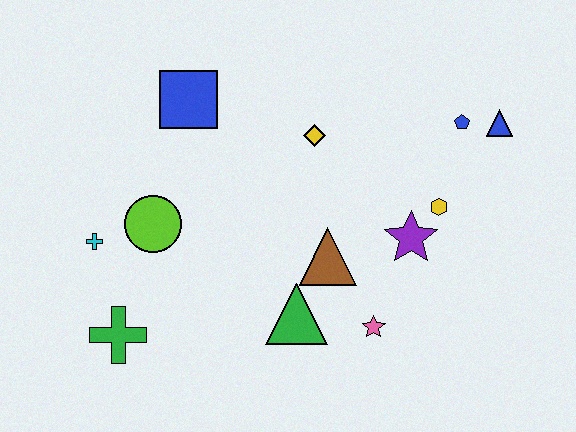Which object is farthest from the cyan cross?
The blue triangle is farthest from the cyan cross.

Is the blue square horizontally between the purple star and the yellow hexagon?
No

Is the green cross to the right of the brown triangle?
No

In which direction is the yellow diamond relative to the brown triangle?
The yellow diamond is above the brown triangle.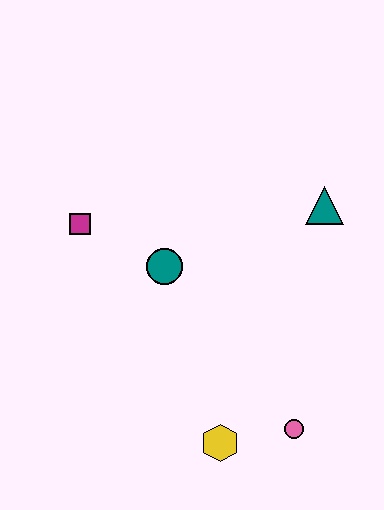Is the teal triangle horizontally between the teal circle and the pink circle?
No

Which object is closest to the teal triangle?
The teal circle is closest to the teal triangle.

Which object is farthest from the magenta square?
The pink circle is farthest from the magenta square.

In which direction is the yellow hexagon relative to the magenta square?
The yellow hexagon is below the magenta square.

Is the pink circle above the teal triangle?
No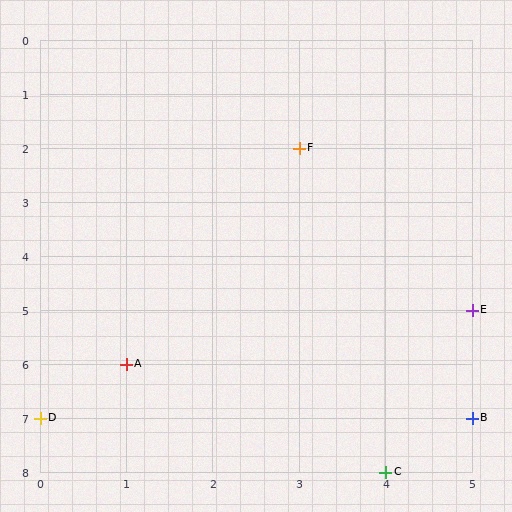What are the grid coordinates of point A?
Point A is at grid coordinates (1, 6).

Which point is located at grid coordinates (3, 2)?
Point F is at (3, 2).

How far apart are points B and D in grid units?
Points B and D are 5 columns apart.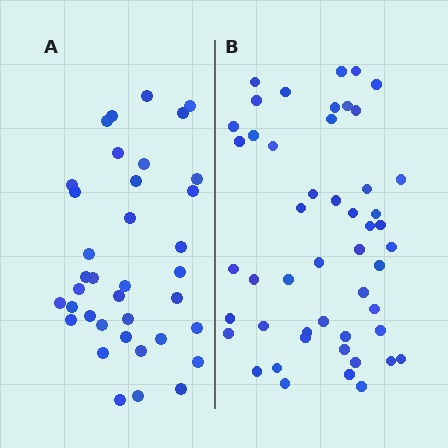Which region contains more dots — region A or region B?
Region B (the right region) has more dots.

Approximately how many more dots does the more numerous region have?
Region B has roughly 12 or so more dots than region A.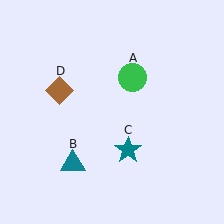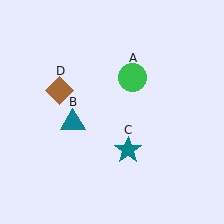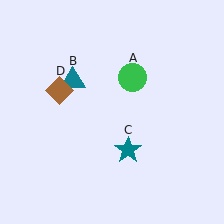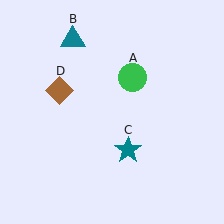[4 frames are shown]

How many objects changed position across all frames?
1 object changed position: teal triangle (object B).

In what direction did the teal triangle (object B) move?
The teal triangle (object B) moved up.